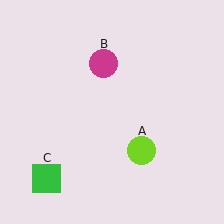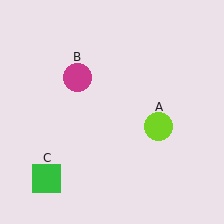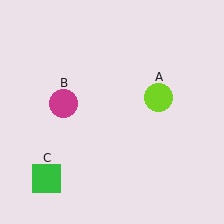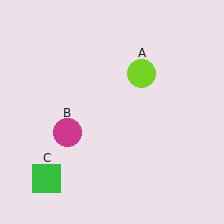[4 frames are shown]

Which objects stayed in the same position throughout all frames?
Green square (object C) remained stationary.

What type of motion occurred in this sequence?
The lime circle (object A), magenta circle (object B) rotated counterclockwise around the center of the scene.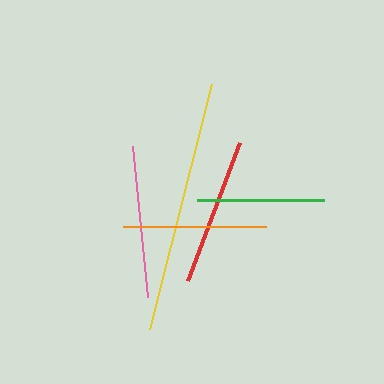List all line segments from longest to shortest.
From longest to shortest: yellow, pink, red, orange, green.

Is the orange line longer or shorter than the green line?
The orange line is longer than the green line.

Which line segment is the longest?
The yellow line is the longest at approximately 253 pixels.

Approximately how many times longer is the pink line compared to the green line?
The pink line is approximately 1.2 times the length of the green line.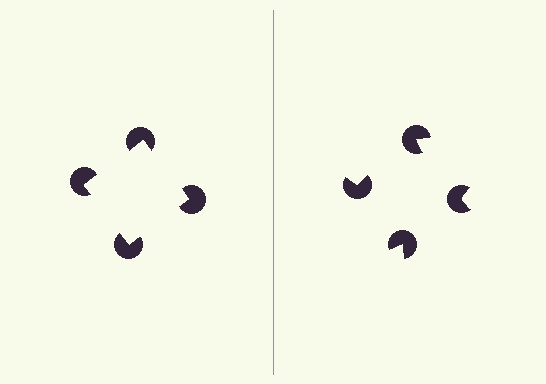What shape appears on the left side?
An illusory square.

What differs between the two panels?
The pac-man discs are positioned identically on both sides; only the wedge orientations differ. On the left they align to a square; on the right they are misaligned.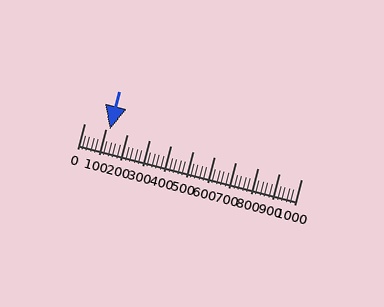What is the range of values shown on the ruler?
The ruler shows values from 0 to 1000.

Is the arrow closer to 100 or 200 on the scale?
The arrow is closer to 100.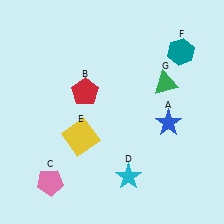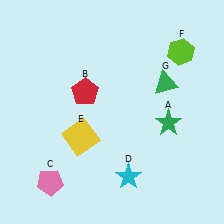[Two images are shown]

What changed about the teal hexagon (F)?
In Image 1, F is teal. In Image 2, it changed to lime.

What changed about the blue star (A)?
In Image 1, A is blue. In Image 2, it changed to green.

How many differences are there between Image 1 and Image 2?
There are 2 differences between the two images.